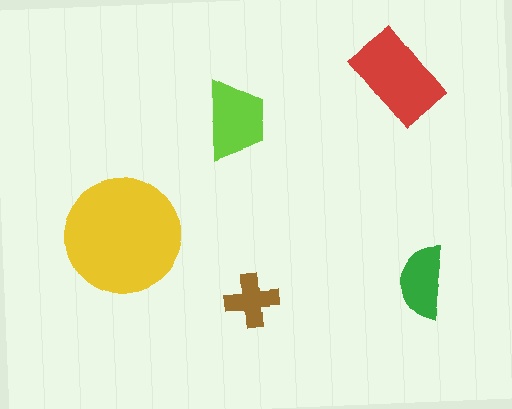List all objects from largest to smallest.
The yellow circle, the red rectangle, the lime trapezoid, the green semicircle, the brown cross.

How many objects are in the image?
There are 5 objects in the image.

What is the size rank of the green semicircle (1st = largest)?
4th.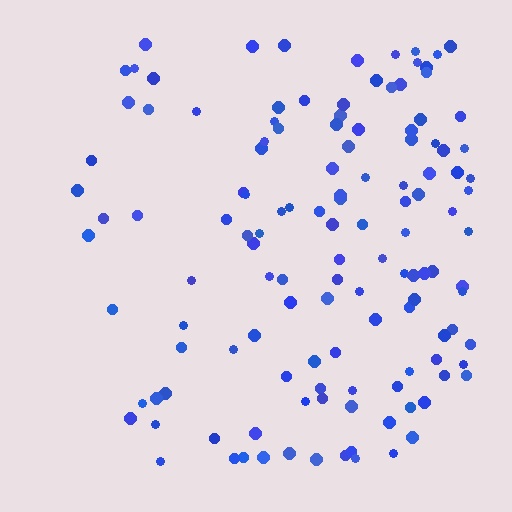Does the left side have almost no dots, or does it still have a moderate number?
Still a moderate number, just noticeably fewer than the right.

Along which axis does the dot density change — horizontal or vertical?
Horizontal.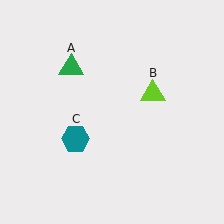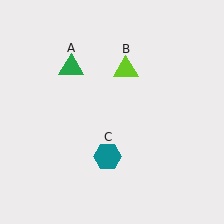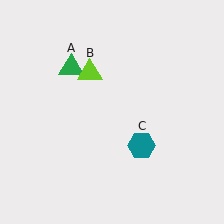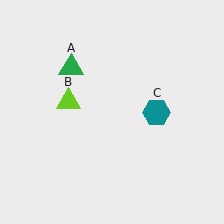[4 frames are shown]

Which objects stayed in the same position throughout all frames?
Green triangle (object A) remained stationary.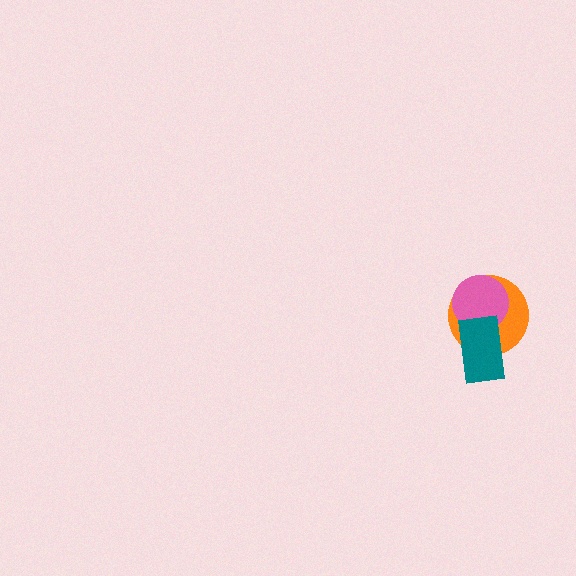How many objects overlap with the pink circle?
2 objects overlap with the pink circle.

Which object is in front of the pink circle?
The teal rectangle is in front of the pink circle.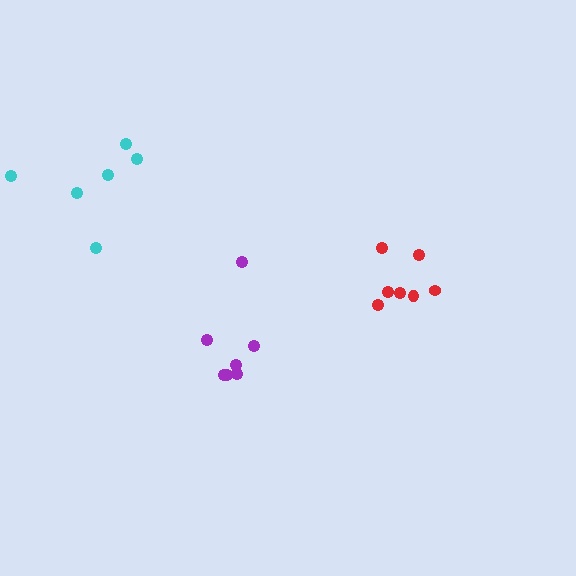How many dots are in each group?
Group 1: 7 dots, Group 2: 6 dots, Group 3: 7 dots (20 total).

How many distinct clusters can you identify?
There are 3 distinct clusters.